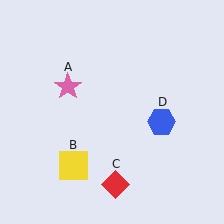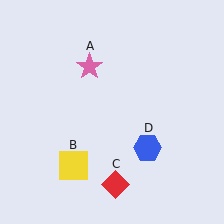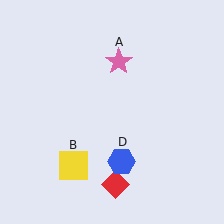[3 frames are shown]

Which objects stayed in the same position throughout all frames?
Yellow square (object B) and red diamond (object C) remained stationary.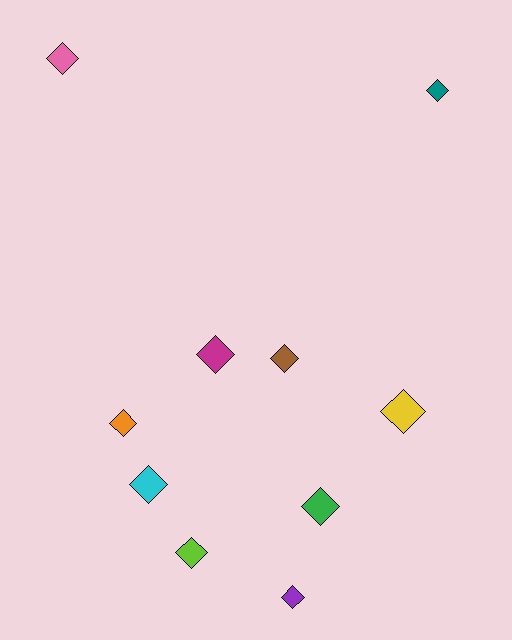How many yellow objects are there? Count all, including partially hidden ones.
There is 1 yellow object.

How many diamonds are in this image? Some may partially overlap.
There are 10 diamonds.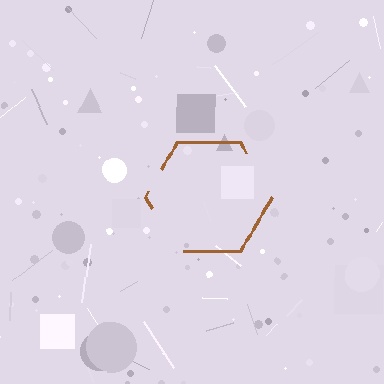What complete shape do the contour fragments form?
The contour fragments form a hexagon.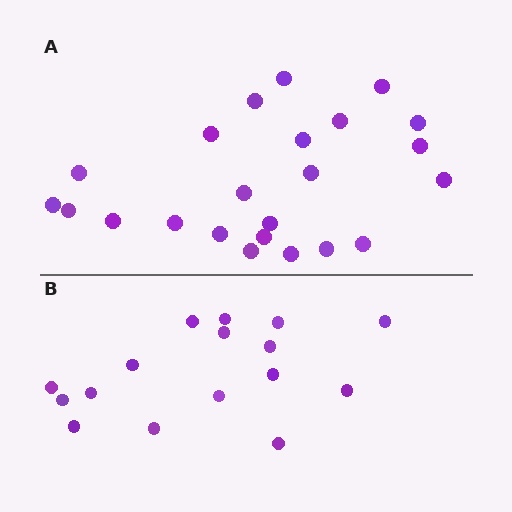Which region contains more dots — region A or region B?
Region A (the top region) has more dots.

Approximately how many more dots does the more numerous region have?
Region A has roughly 8 or so more dots than region B.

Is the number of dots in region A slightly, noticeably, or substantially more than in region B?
Region A has noticeably more, but not dramatically so. The ratio is roughly 1.4 to 1.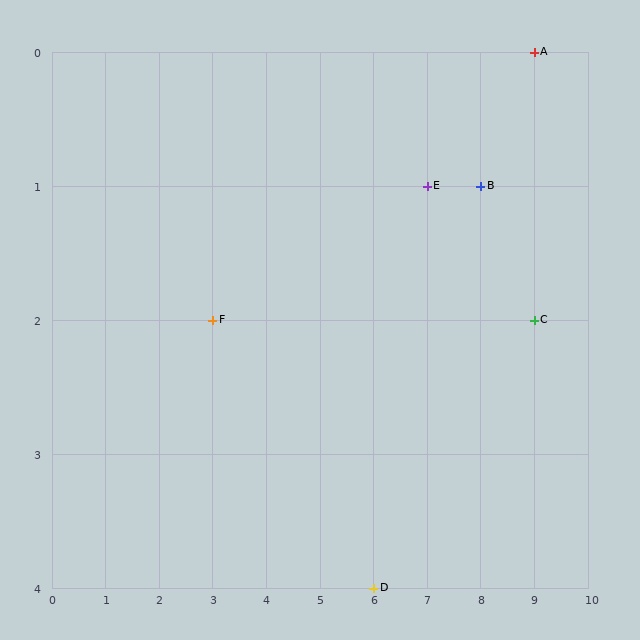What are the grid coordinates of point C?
Point C is at grid coordinates (9, 2).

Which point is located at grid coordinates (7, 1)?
Point E is at (7, 1).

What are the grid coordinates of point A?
Point A is at grid coordinates (9, 0).